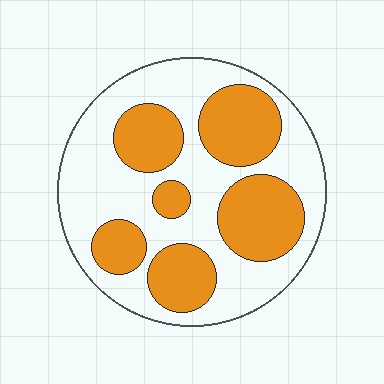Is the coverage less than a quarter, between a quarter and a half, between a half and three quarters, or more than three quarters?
Between a quarter and a half.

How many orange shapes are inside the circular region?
6.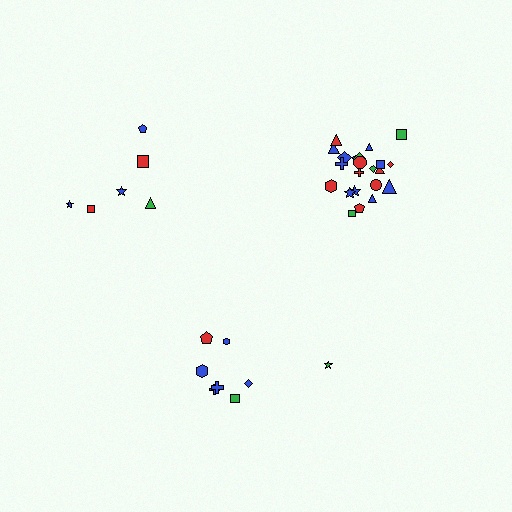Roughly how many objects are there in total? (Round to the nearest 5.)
Roughly 35 objects in total.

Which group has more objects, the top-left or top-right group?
The top-right group.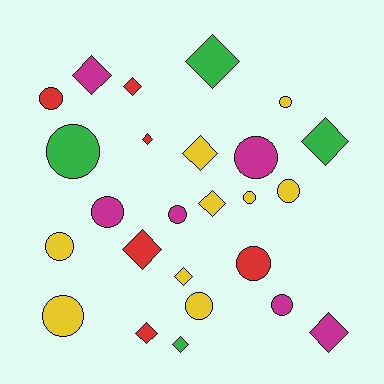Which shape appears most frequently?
Circle, with 13 objects.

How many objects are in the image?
There are 25 objects.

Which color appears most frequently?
Yellow, with 9 objects.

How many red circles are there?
There are 2 red circles.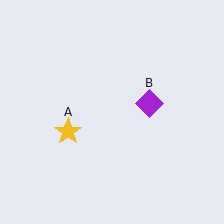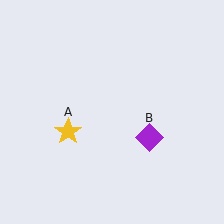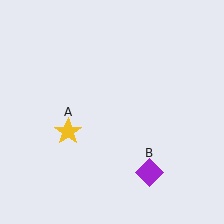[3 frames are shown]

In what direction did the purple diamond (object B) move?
The purple diamond (object B) moved down.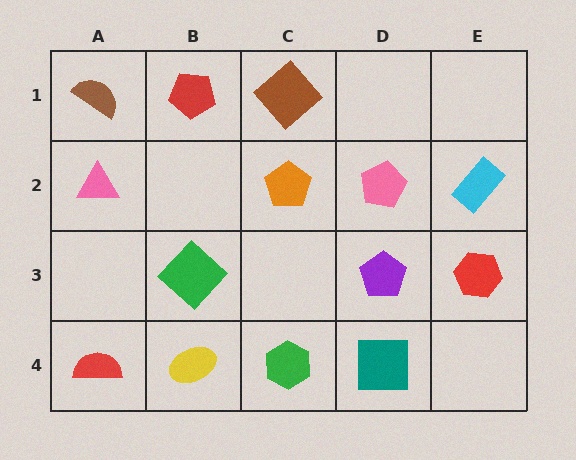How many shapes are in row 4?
4 shapes.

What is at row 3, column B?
A green diamond.